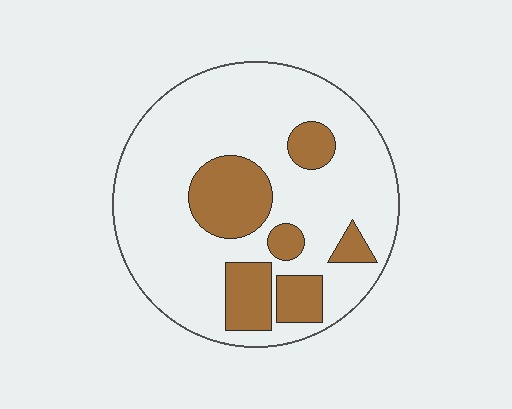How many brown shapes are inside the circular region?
6.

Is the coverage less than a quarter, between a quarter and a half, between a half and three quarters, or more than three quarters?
Less than a quarter.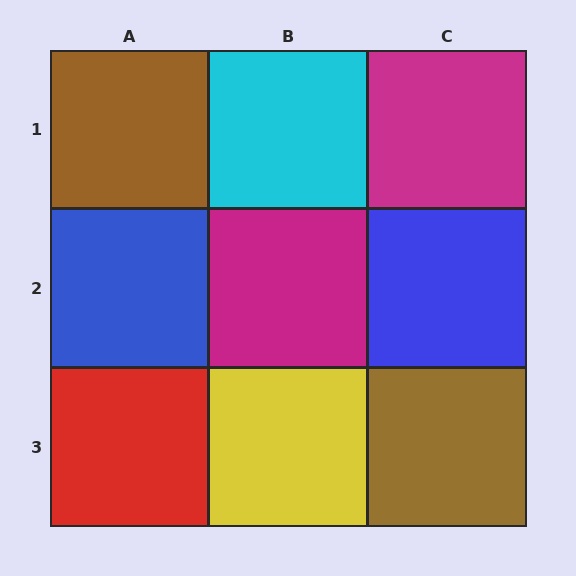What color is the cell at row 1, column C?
Magenta.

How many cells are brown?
2 cells are brown.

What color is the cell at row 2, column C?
Blue.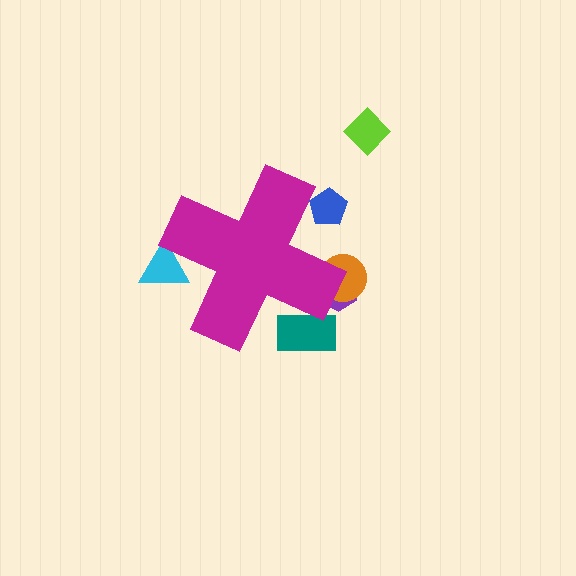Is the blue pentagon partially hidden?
Yes, the blue pentagon is partially hidden behind the magenta cross.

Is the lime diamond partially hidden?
No, the lime diamond is fully visible.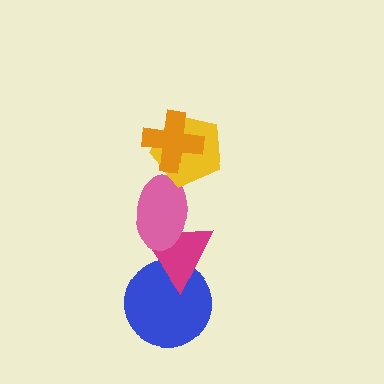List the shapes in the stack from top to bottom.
From top to bottom: the orange cross, the yellow pentagon, the pink ellipse, the magenta triangle, the blue circle.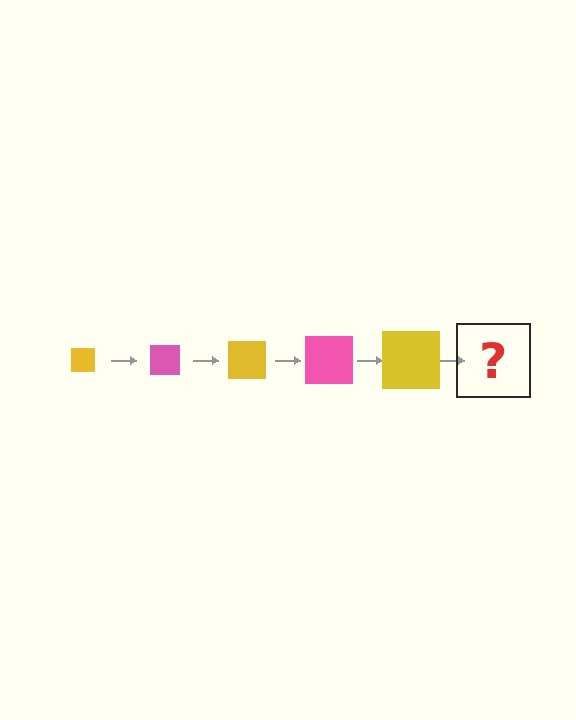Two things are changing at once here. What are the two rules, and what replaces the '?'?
The two rules are that the square grows larger each step and the color cycles through yellow and pink. The '?' should be a pink square, larger than the previous one.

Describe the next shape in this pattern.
It should be a pink square, larger than the previous one.